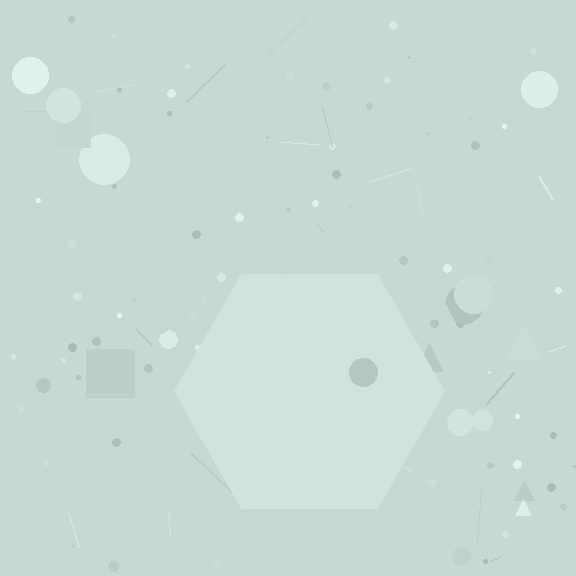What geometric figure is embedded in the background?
A hexagon is embedded in the background.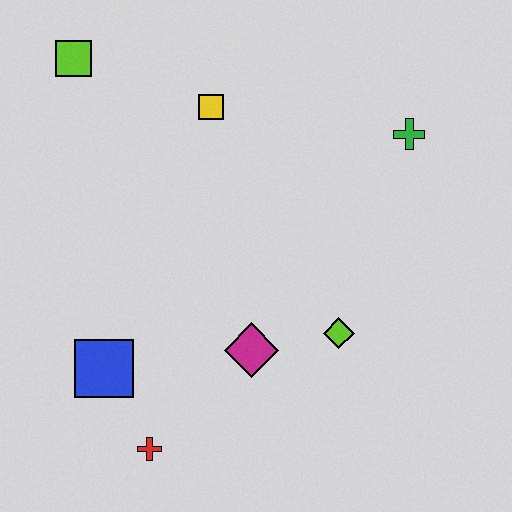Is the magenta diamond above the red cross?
Yes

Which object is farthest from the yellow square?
The red cross is farthest from the yellow square.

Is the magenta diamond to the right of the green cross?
No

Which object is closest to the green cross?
The yellow square is closest to the green cross.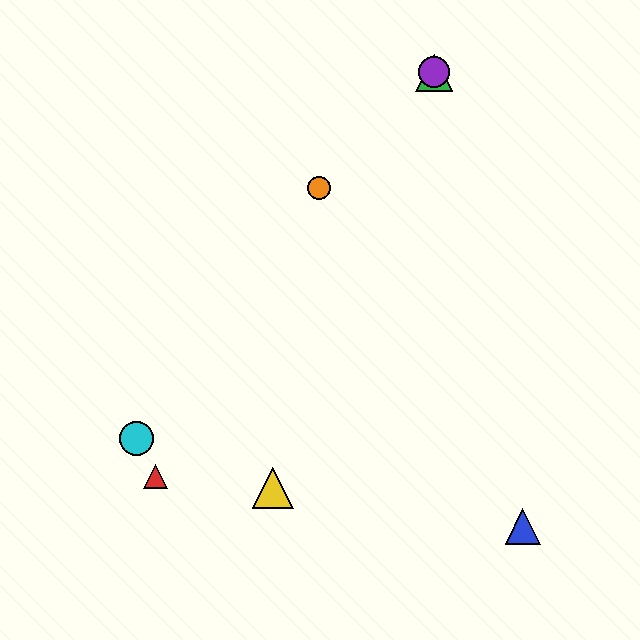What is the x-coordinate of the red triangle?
The red triangle is at x≈155.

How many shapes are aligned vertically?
2 shapes (the green triangle, the purple circle) are aligned vertically.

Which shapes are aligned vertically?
The green triangle, the purple circle are aligned vertically.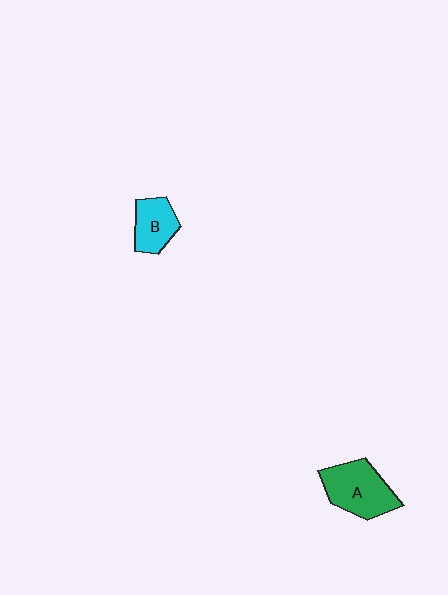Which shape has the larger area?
Shape A (green).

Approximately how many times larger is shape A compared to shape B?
Approximately 1.6 times.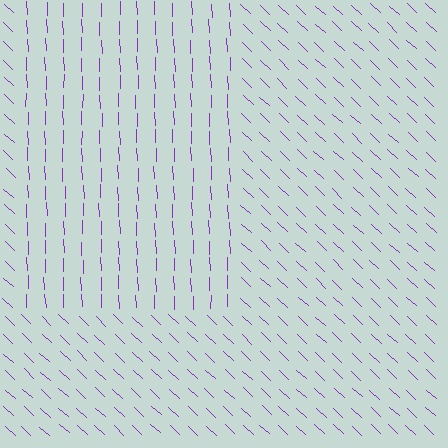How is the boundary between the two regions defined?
The boundary is defined purely by a change in line orientation (approximately 45 degrees difference). All lines are the same color and thickness.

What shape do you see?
I see a rectangle.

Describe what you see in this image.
The image is filled with small purple line segments. A rectangle region in the image has lines oriented differently from the surrounding lines, creating a visible texture boundary.